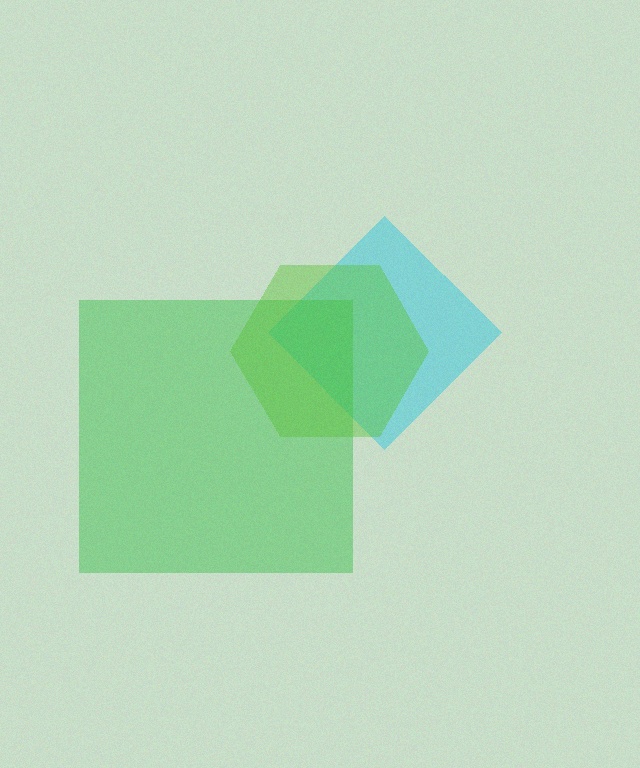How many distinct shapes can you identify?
There are 3 distinct shapes: a cyan diamond, a green square, a lime hexagon.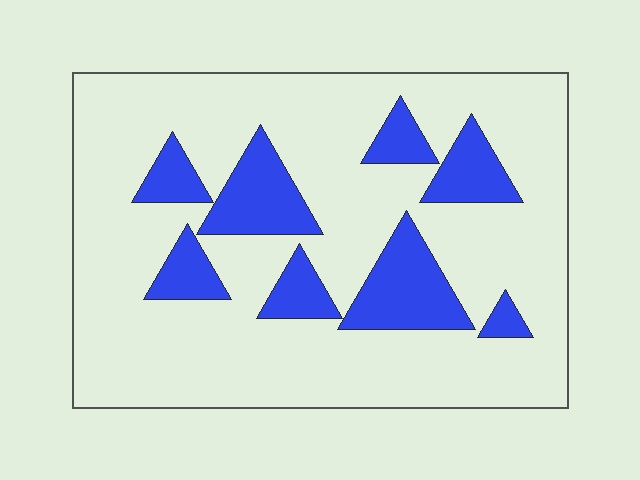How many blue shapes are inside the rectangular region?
8.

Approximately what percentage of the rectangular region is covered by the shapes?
Approximately 20%.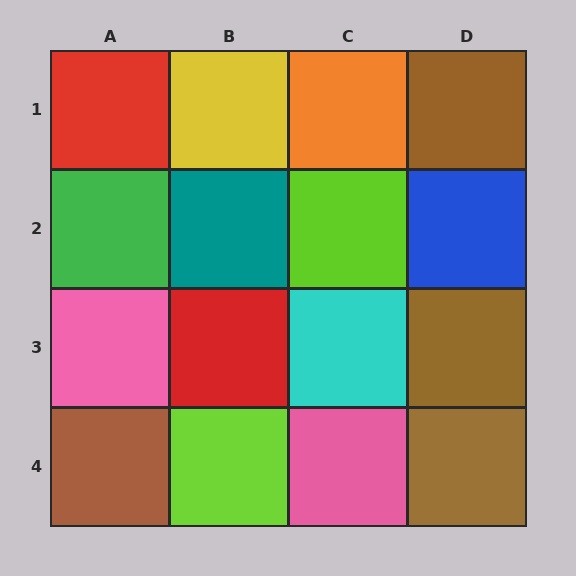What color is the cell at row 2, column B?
Teal.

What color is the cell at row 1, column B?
Yellow.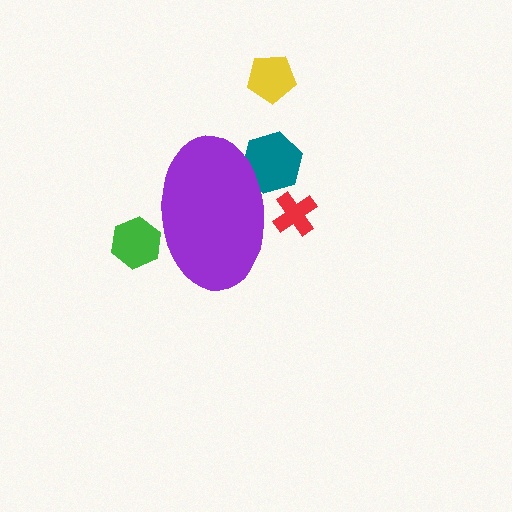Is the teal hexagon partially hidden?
Yes, the teal hexagon is partially hidden behind the purple ellipse.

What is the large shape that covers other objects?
A purple ellipse.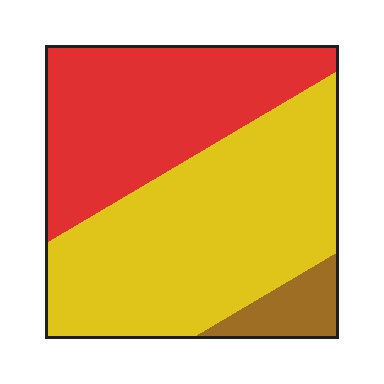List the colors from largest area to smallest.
From largest to smallest: yellow, red, brown.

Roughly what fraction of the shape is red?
Red takes up about three eighths (3/8) of the shape.